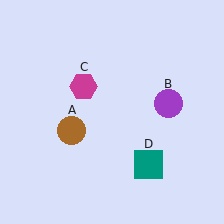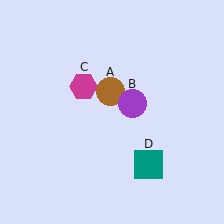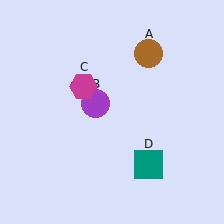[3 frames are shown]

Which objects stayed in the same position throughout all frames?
Magenta hexagon (object C) and teal square (object D) remained stationary.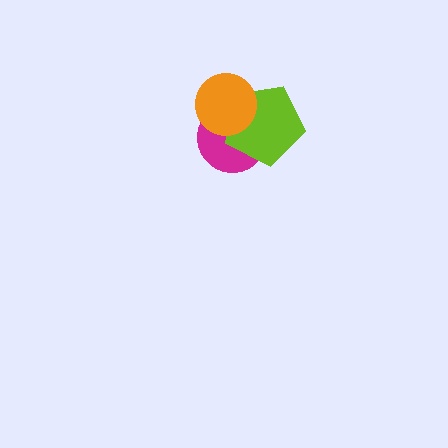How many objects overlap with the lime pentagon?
2 objects overlap with the lime pentagon.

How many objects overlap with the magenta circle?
2 objects overlap with the magenta circle.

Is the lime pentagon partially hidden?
Yes, it is partially covered by another shape.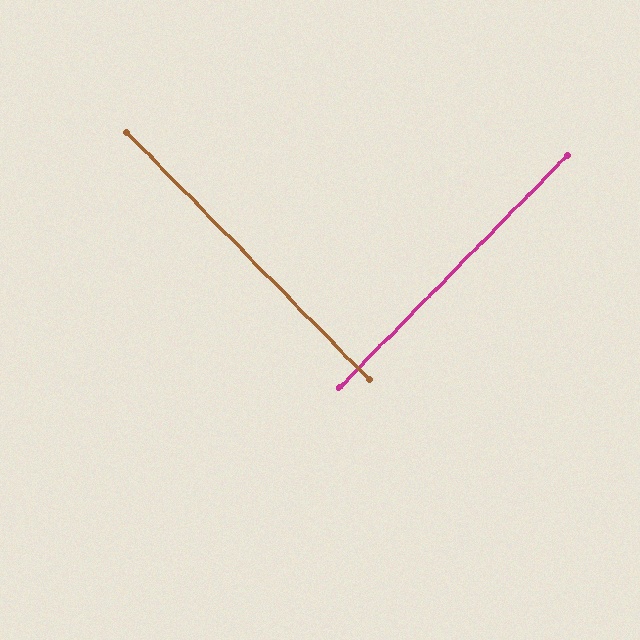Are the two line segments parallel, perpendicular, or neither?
Perpendicular — they meet at approximately 89°.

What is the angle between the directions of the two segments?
Approximately 89 degrees.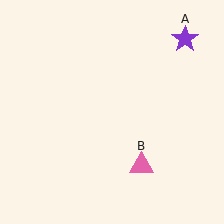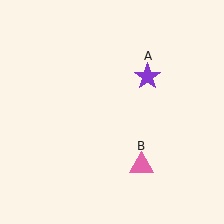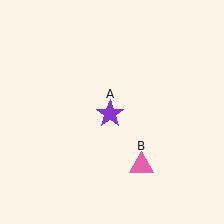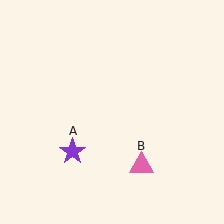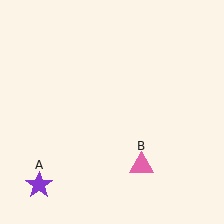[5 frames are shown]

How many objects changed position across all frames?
1 object changed position: purple star (object A).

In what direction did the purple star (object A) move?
The purple star (object A) moved down and to the left.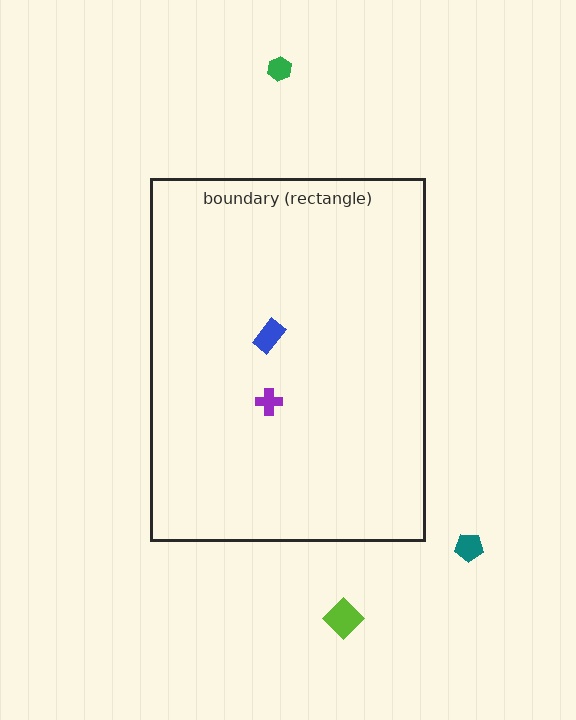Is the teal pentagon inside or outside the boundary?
Outside.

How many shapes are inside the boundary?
2 inside, 3 outside.